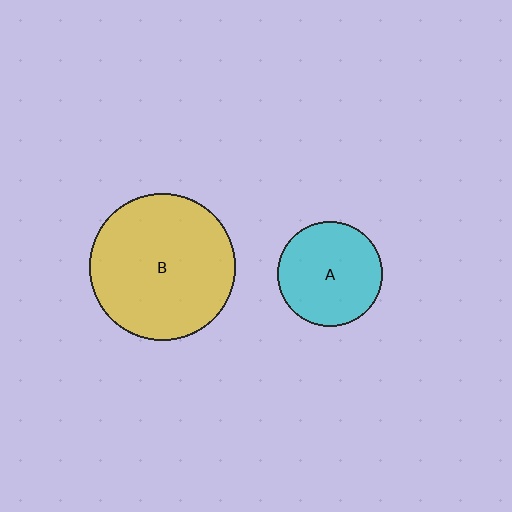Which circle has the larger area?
Circle B (yellow).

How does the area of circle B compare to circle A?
Approximately 2.0 times.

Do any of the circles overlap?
No, none of the circles overlap.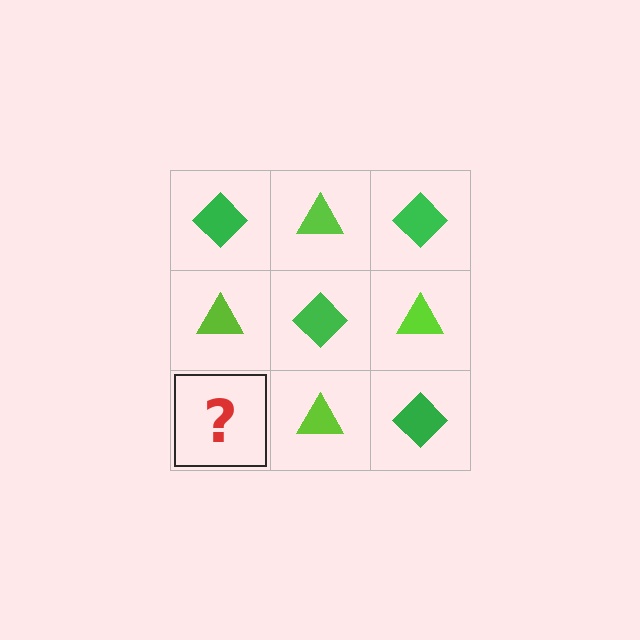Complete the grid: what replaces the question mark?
The question mark should be replaced with a green diamond.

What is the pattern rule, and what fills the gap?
The rule is that it alternates green diamond and lime triangle in a checkerboard pattern. The gap should be filled with a green diamond.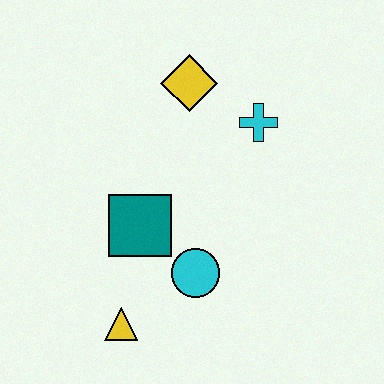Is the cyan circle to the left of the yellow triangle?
No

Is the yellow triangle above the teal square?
No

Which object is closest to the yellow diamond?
The cyan cross is closest to the yellow diamond.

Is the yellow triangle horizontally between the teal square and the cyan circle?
No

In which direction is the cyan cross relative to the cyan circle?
The cyan cross is above the cyan circle.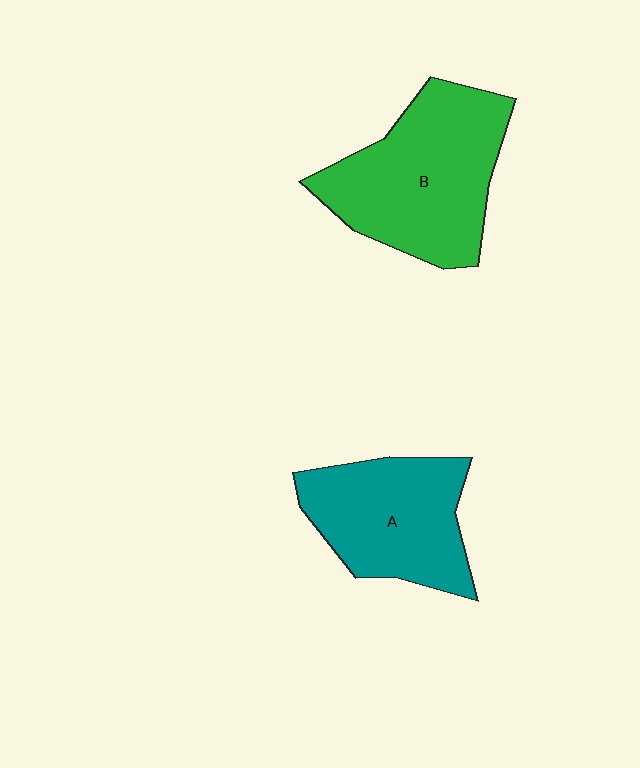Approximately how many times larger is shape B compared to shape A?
Approximately 1.3 times.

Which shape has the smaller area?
Shape A (teal).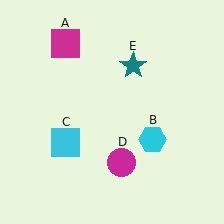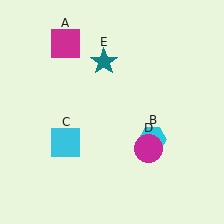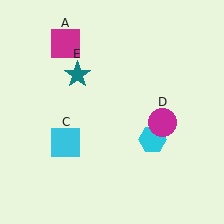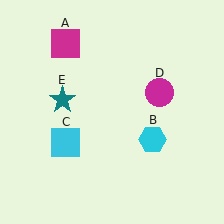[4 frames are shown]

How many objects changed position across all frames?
2 objects changed position: magenta circle (object D), teal star (object E).